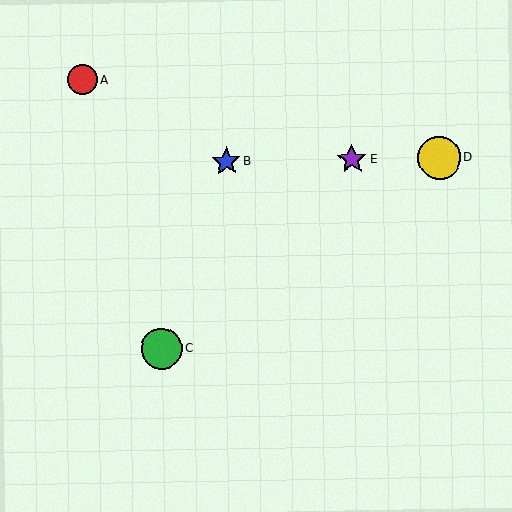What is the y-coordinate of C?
Object C is at y≈349.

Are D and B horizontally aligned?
Yes, both are at y≈158.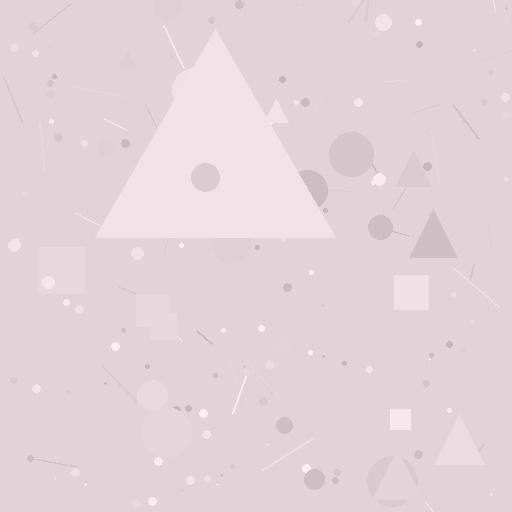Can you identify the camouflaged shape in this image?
The camouflaged shape is a triangle.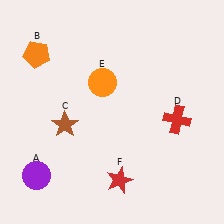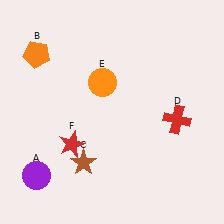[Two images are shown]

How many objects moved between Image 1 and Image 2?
2 objects moved between the two images.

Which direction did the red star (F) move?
The red star (F) moved left.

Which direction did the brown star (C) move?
The brown star (C) moved down.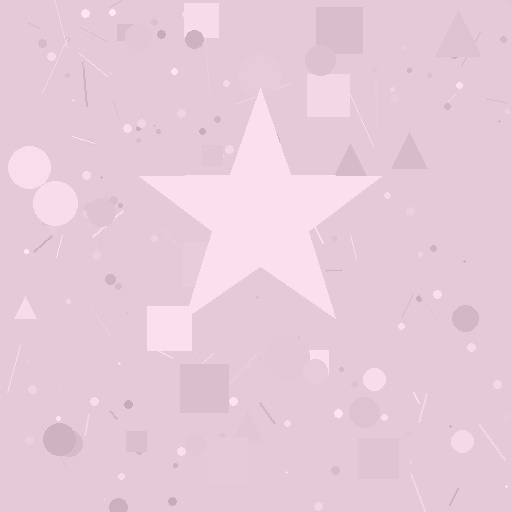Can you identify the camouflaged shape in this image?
The camouflaged shape is a star.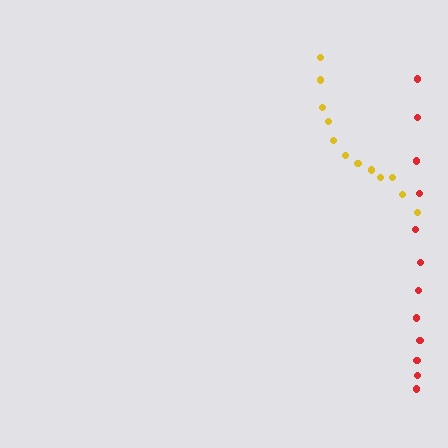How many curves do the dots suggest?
There are 2 distinct paths.